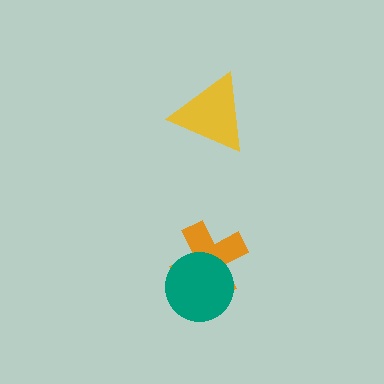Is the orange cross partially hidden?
Yes, it is partially covered by another shape.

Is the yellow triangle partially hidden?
No, no other shape covers it.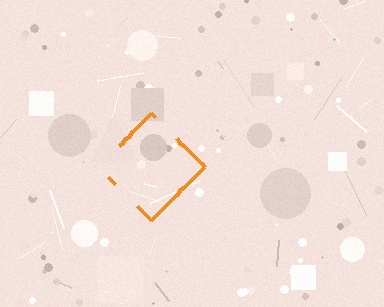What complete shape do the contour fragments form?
The contour fragments form a diamond.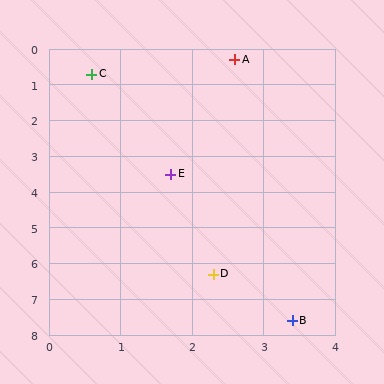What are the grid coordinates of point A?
Point A is at approximately (2.6, 0.3).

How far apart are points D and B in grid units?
Points D and B are about 1.7 grid units apart.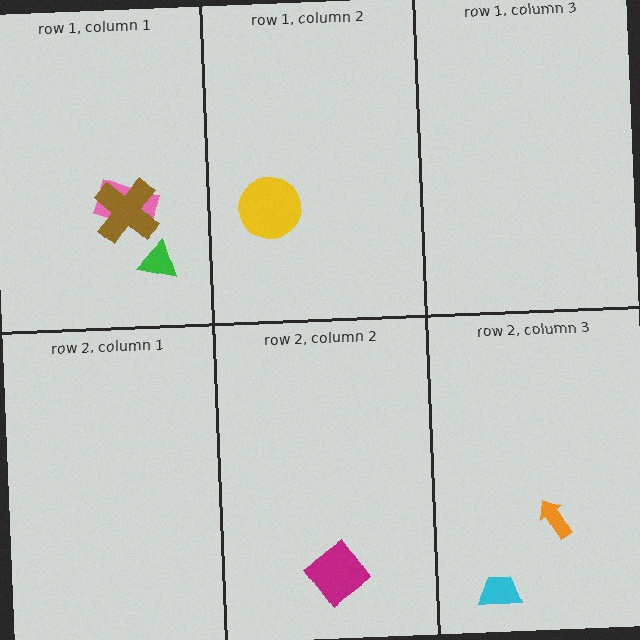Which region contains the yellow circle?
The row 1, column 2 region.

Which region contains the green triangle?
The row 1, column 1 region.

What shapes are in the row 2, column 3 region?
The orange arrow, the cyan trapezoid.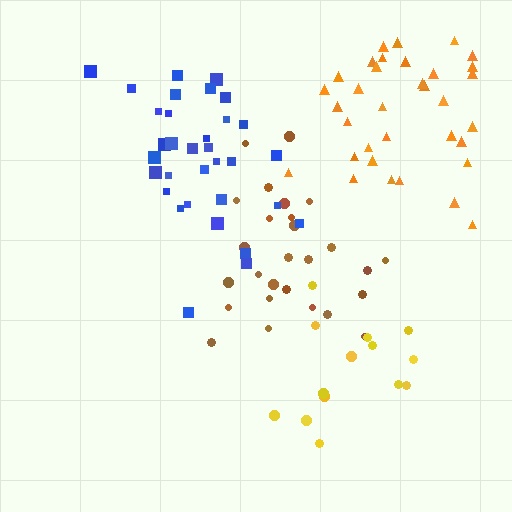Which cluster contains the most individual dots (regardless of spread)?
Orange (34).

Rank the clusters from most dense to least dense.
blue, brown, orange, yellow.